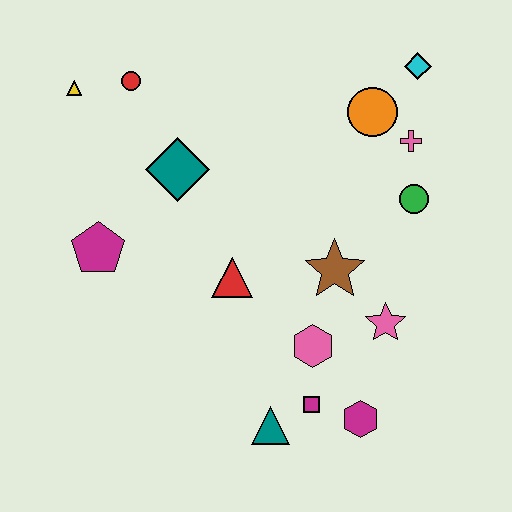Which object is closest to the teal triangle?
The magenta square is closest to the teal triangle.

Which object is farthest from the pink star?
The yellow triangle is farthest from the pink star.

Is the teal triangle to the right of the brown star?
No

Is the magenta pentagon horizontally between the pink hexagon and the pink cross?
No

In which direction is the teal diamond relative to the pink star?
The teal diamond is to the left of the pink star.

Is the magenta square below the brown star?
Yes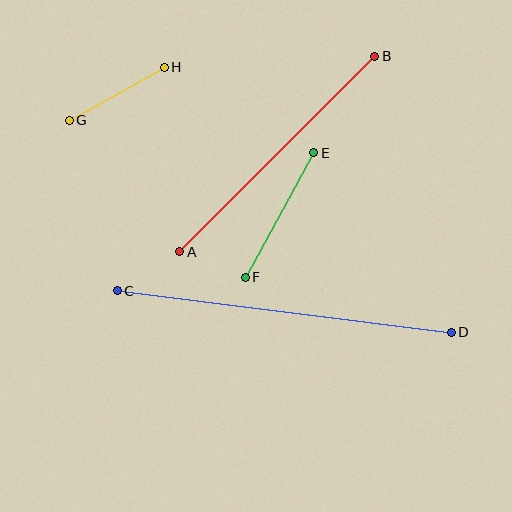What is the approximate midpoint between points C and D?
The midpoint is at approximately (284, 311) pixels.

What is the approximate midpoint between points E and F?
The midpoint is at approximately (279, 215) pixels.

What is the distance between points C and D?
The distance is approximately 337 pixels.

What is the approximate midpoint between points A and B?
The midpoint is at approximately (277, 154) pixels.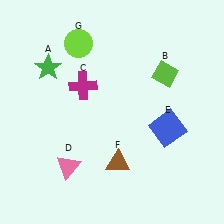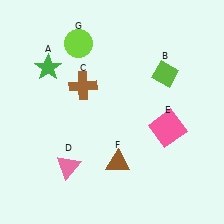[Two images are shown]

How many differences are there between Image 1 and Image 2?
There are 2 differences between the two images.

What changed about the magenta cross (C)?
In Image 1, C is magenta. In Image 2, it changed to brown.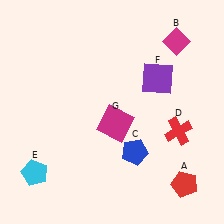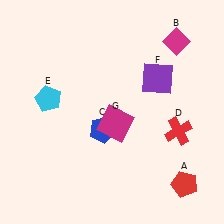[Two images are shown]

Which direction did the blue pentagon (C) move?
The blue pentagon (C) moved left.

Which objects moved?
The objects that moved are: the blue pentagon (C), the cyan pentagon (E).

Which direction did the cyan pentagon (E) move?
The cyan pentagon (E) moved up.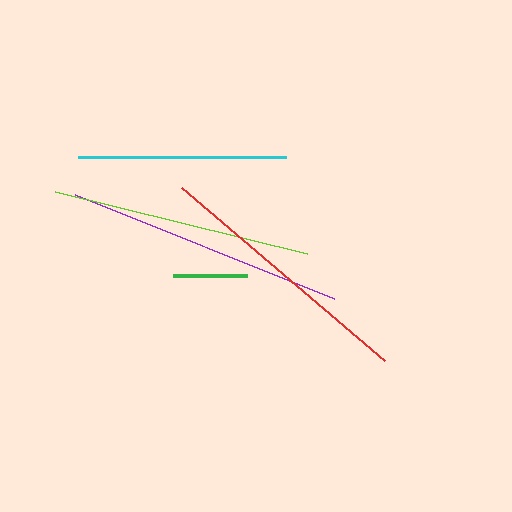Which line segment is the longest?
The purple line is the longest at approximately 280 pixels.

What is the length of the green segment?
The green segment is approximately 74 pixels long.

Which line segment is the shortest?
The green line is the shortest at approximately 74 pixels.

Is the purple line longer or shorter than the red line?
The purple line is longer than the red line.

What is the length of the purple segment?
The purple segment is approximately 280 pixels long.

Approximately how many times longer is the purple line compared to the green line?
The purple line is approximately 3.8 times the length of the green line.